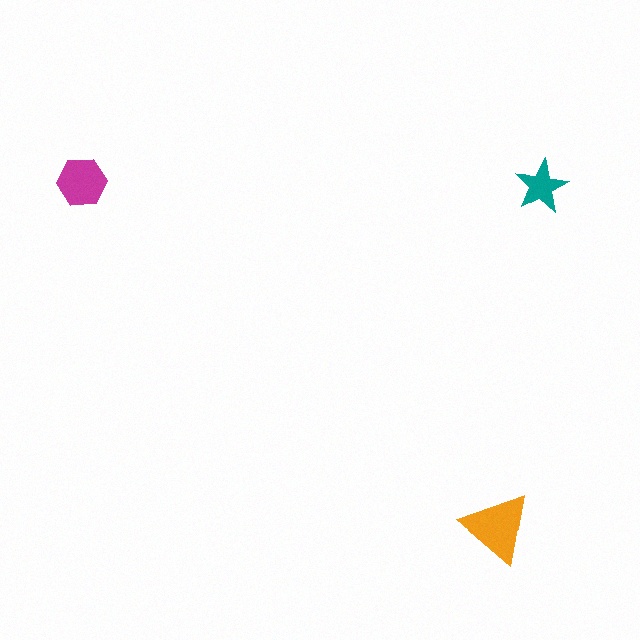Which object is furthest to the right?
The teal star is rightmost.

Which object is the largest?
The orange triangle.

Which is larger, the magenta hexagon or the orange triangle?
The orange triangle.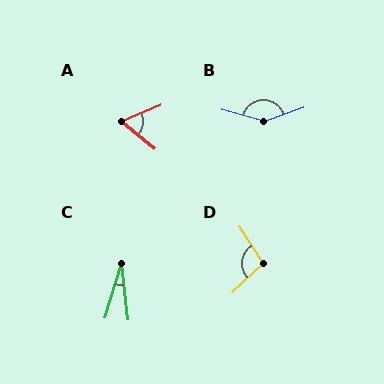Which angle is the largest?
B, at approximately 146 degrees.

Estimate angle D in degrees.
Approximately 100 degrees.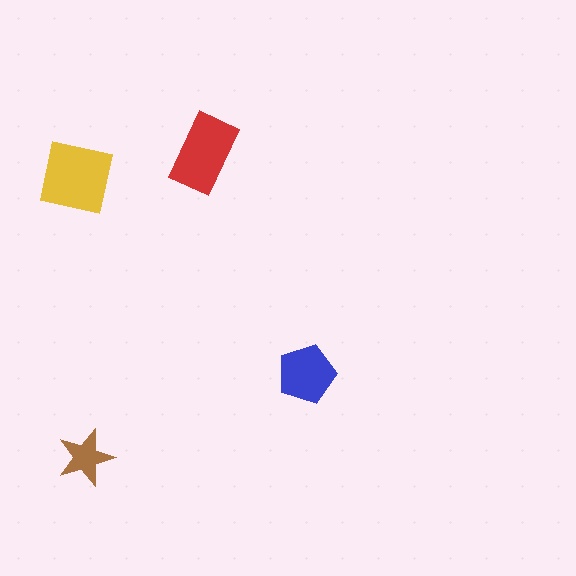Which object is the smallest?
The brown star.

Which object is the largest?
The yellow square.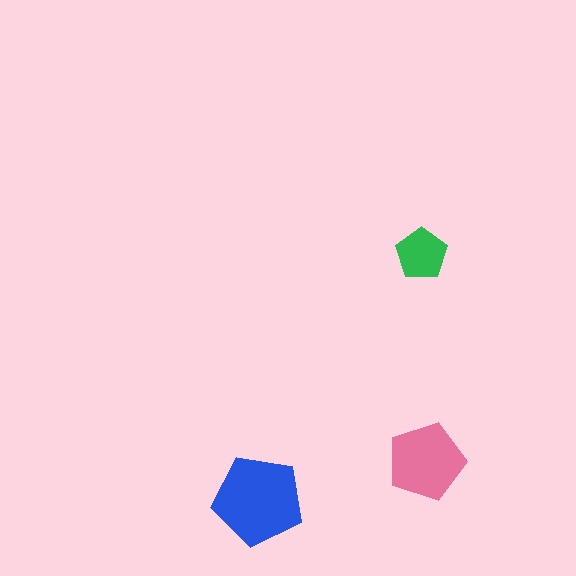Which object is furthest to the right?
The pink pentagon is rightmost.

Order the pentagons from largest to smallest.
the blue one, the pink one, the green one.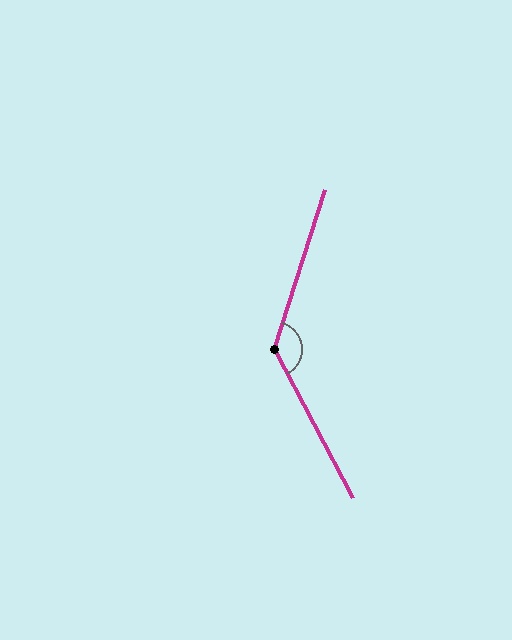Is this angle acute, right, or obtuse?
It is obtuse.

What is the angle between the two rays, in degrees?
Approximately 134 degrees.